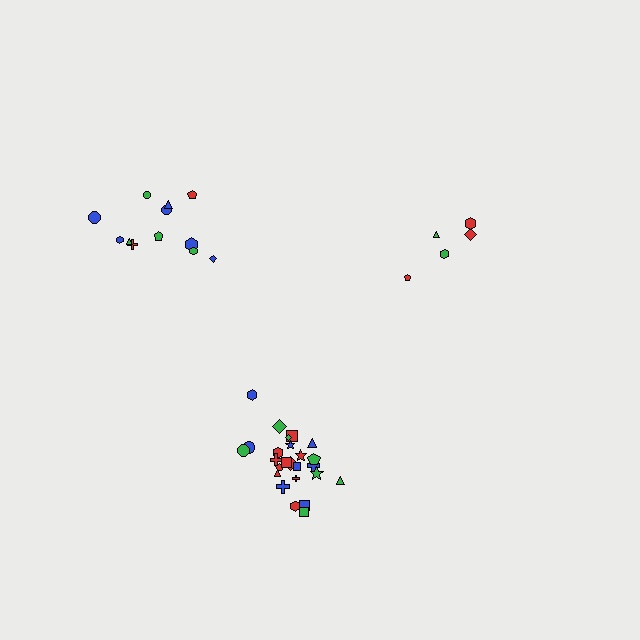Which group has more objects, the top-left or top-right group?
The top-left group.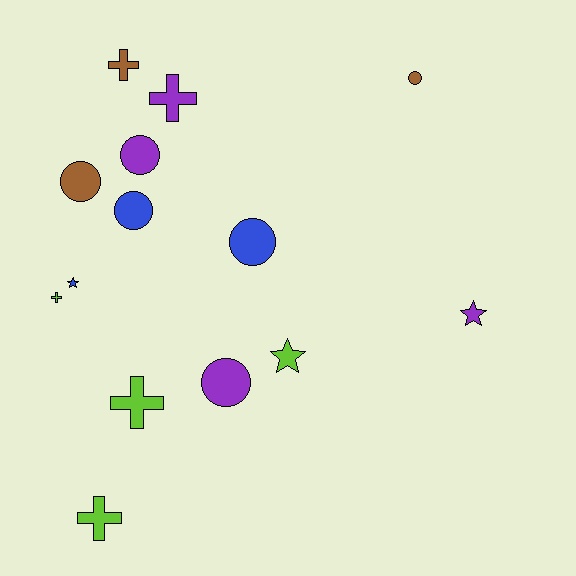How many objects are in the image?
There are 14 objects.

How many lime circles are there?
There are no lime circles.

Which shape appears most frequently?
Circle, with 6 objects.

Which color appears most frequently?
Lime, with 4 objects.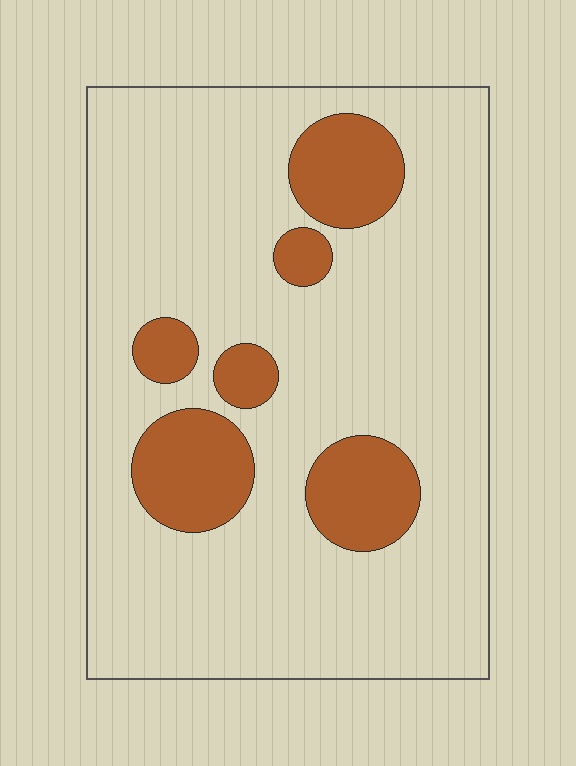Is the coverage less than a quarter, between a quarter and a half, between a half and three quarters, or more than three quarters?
Less than a quarter.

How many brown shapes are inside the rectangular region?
6.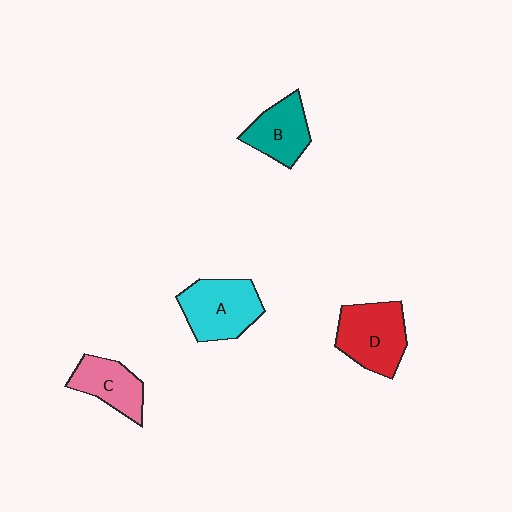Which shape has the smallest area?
Shape C (pink).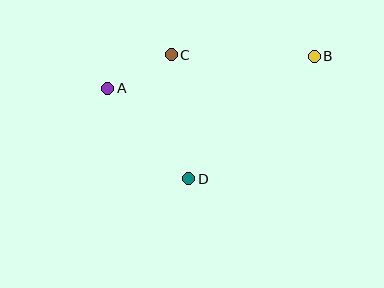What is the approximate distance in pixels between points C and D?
The distance between C and D is approximately 125 pixels.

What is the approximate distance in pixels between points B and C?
The distance between B and C is approximately 143 pixels.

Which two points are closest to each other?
Points A and C are closest to each other.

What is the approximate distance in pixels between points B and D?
The distance between B and D is approximately 175 pixels.